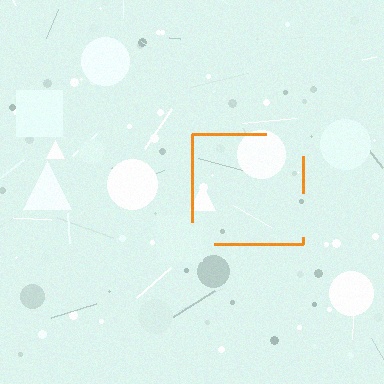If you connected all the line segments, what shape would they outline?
They would outline a square.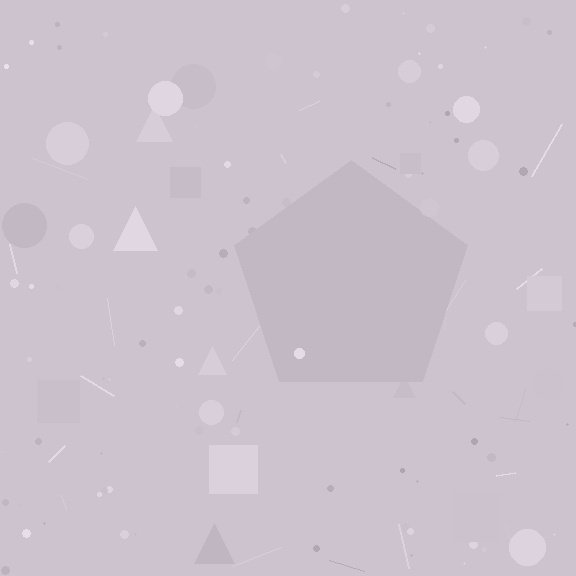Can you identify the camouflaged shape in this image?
The camouflaged shape is a pentagon.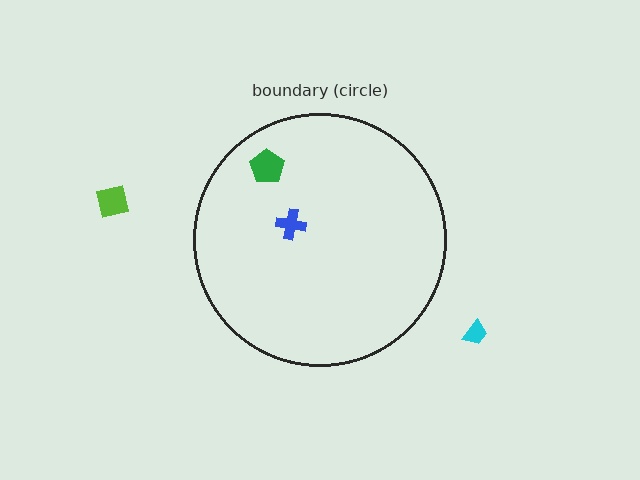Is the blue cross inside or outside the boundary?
Inside.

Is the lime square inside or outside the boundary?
Outside.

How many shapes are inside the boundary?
2 inside, 2 outside.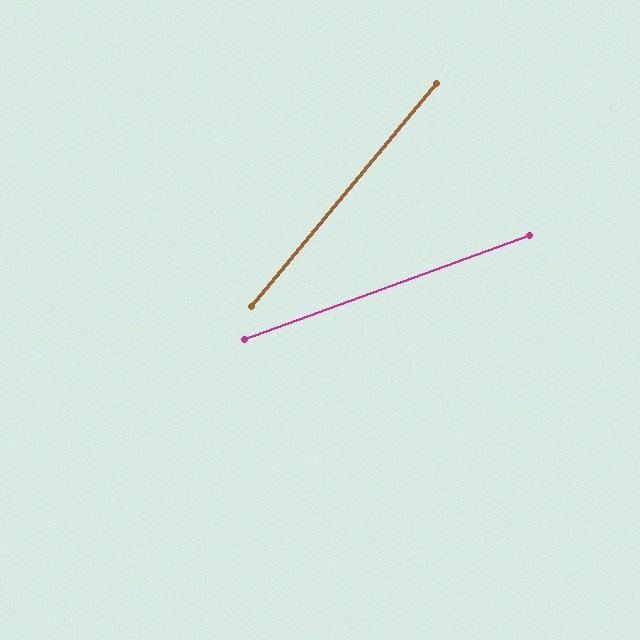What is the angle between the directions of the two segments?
Approximately 30 degrees.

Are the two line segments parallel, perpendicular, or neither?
Neither parallel nor perpendicular — they differ by about 30°.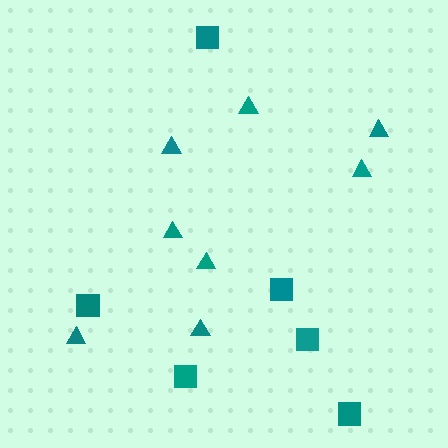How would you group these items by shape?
There are 2 groups: one group of triangles (8) and one group of squares (6).